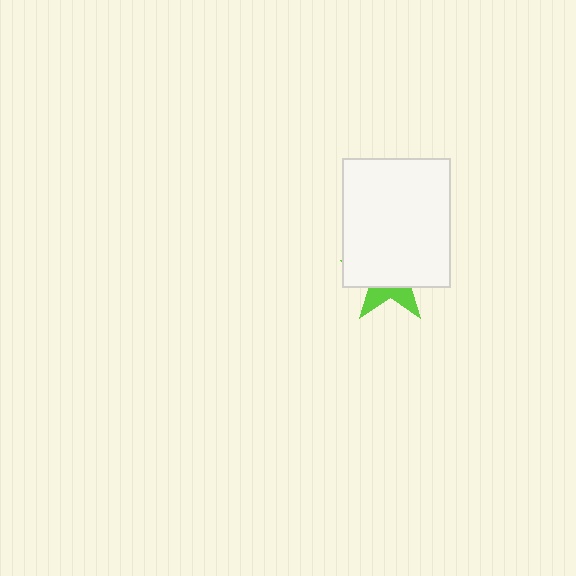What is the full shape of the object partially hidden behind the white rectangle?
The partially hidden object is a lime star.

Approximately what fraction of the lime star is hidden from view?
Roughly 70% of the lime star is hidden behind the white rectangle.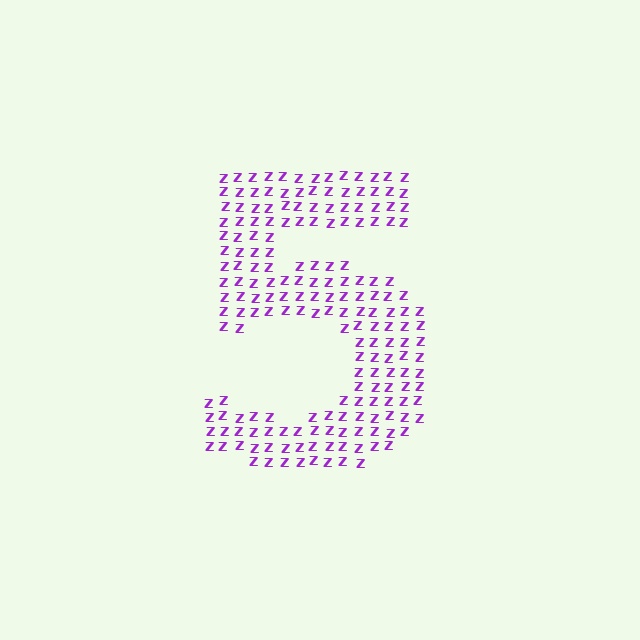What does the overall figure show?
The overall figure shows the digit 5.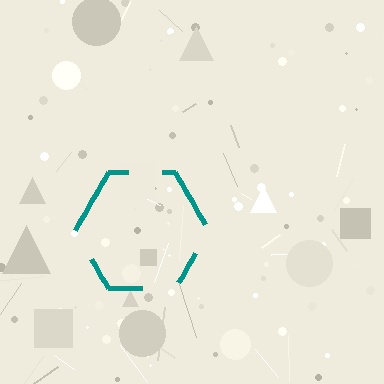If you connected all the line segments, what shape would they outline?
They would outline a hexagon.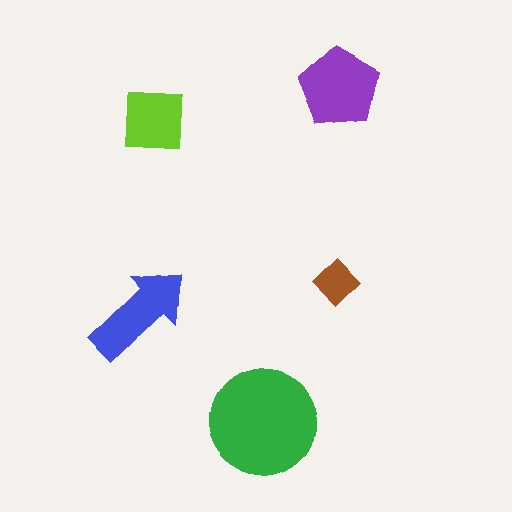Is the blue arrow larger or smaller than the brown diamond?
Larger.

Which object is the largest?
The green circle.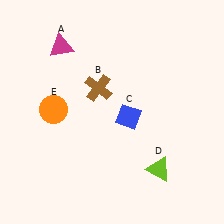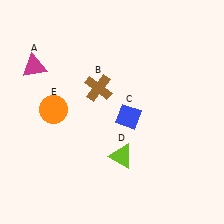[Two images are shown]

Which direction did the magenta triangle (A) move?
The magenta triangle (A) moved left.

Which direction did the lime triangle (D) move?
The lime triangle (D) moved left.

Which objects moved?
The objects that moved are: the magenta triangle (A), the lime triangle (D).